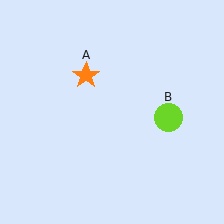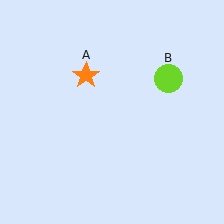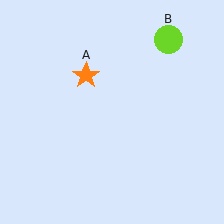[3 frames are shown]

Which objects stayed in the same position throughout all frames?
Orange star (object A) remained stationary.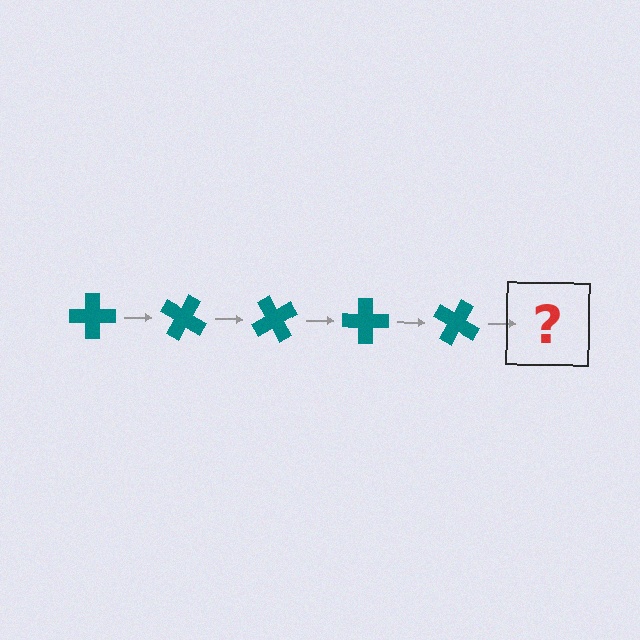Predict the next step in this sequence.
The next step is a teal cross rotated 150 degrees.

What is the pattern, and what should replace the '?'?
The pattern is that the cross rotates 30 degrees each step. The '?' should be a teal cross rotated 150 degrees.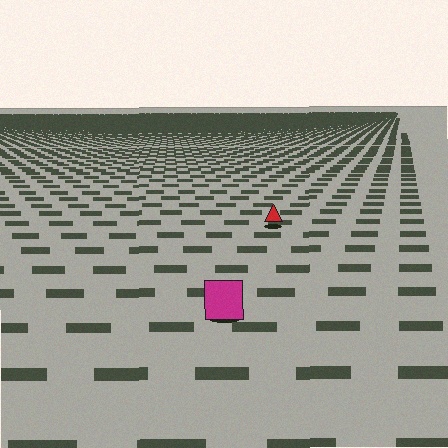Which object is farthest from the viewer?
The red triangle is farthest from the viewer. It appears smaller and the ground texture around it is denser.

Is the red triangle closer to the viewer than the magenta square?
No. The magenta square is closer — you can tell from the texture gradient: the ground texture is coarser near it.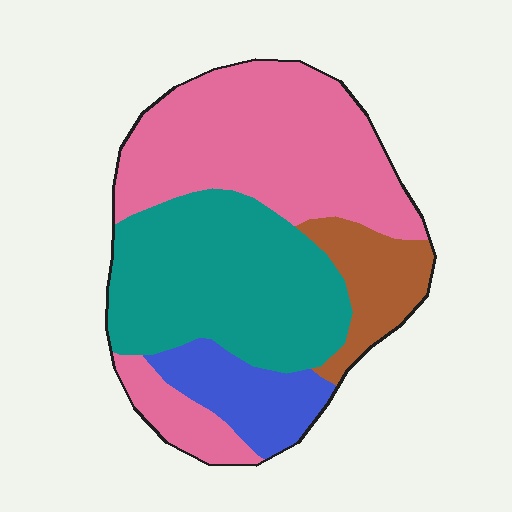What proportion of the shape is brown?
Brown covers roughly 10% of the shape.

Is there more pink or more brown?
Pink.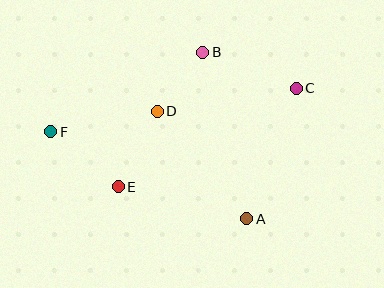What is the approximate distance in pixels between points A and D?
The distance between A and D is approximately 140 pixels.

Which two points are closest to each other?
Points B and D are closest to each other.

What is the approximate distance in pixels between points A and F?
The distance between A and F is approximately 214 pixels.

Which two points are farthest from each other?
Points C and F are farthest from each other.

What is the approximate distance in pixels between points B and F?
The distance between B and F is approximately 172 pixels.